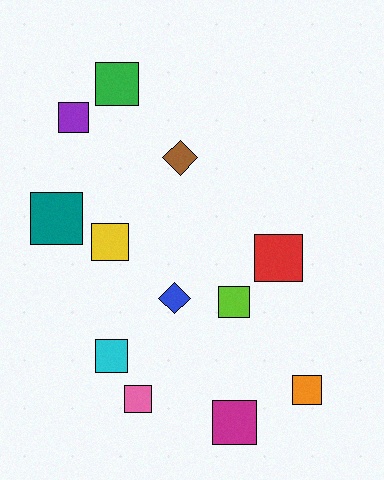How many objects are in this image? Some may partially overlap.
There are 12 objects.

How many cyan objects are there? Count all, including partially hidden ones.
There is 1 cyan object.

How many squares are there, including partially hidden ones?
There are 10 squares.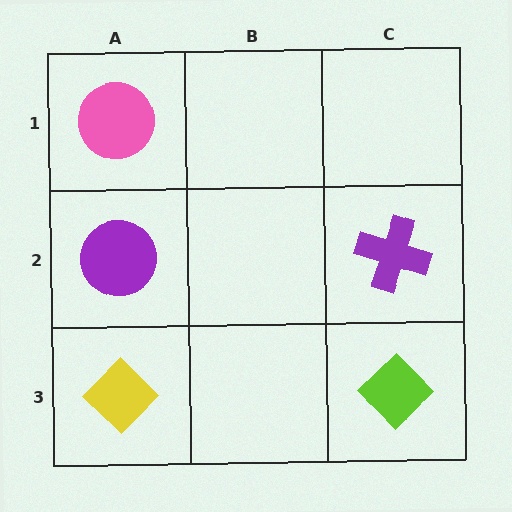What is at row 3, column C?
A lime diamond.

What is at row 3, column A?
A yellow diamond.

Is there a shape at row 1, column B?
No, that cell is empty.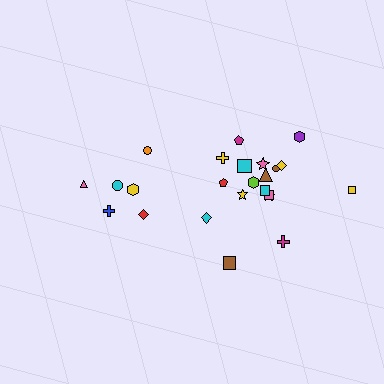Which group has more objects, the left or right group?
The right group.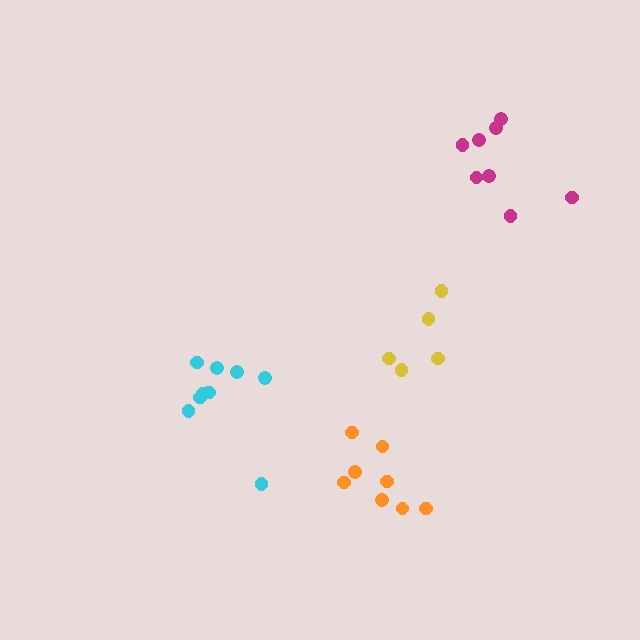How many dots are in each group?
Group 1: 8 dots, Group 2: 9 dots, Group 3: 5 dots, Group 4: 8 dots (30 total).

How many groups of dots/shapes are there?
There are 4 groups.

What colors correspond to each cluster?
The clusters are colored: magenta, cyan, yellow, orange.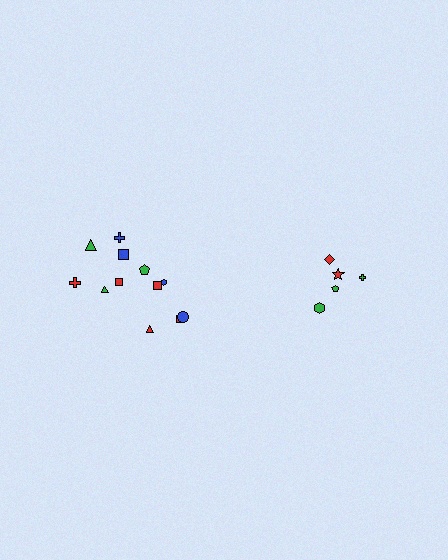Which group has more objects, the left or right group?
The left group.